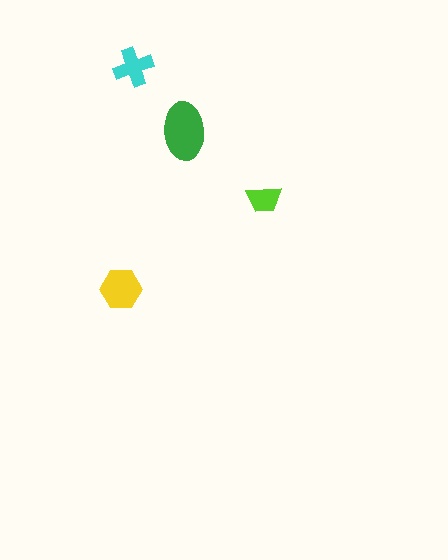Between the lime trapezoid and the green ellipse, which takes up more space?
The green ellipse.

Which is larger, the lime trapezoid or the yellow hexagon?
The yellow hexagon.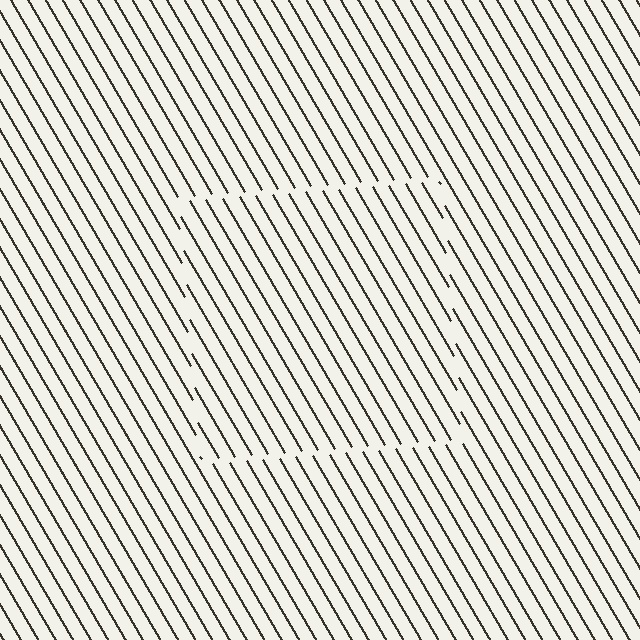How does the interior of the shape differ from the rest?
The interior of the shape contains the same grating, shifted by half a period — the contour is defined by the phase discontinuity where line-ends from the inner and outer gratings abut.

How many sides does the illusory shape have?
4 sides — the line-ends trace a square.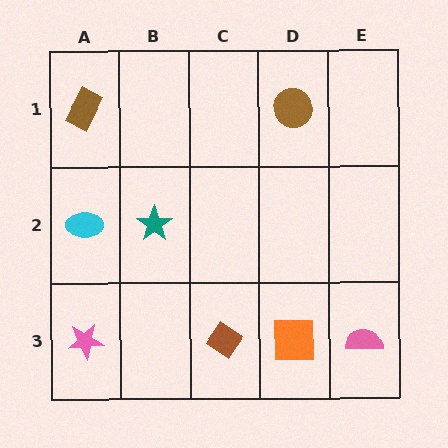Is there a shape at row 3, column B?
No, that cell is empty.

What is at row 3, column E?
A pink semicircle.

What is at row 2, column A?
A cyan ellipse.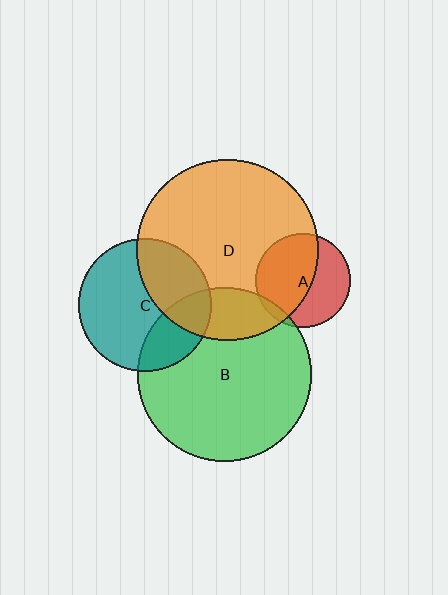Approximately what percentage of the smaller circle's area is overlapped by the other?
Approximately 55%.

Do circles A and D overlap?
Yes.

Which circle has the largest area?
Circle D (orange).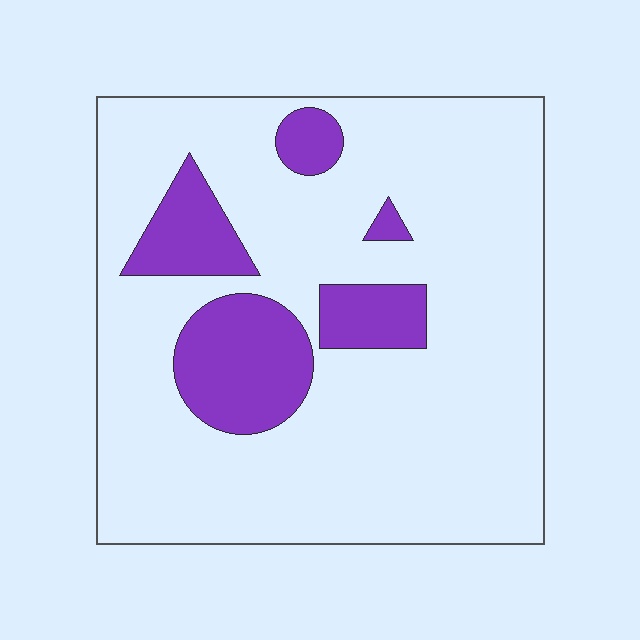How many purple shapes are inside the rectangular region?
5.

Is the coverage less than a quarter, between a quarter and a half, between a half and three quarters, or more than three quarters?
Less than a quarter.